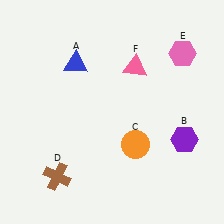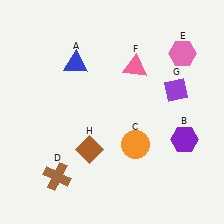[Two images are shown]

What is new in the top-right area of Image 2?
A purple diamond (G) was added in the top-right area of Image 2.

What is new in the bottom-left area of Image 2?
A brown diamond (H) was added in the bottom-left area of Image 2.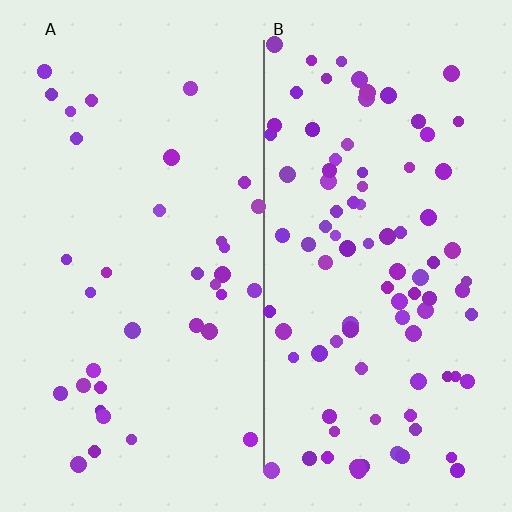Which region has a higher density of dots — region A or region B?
B (the right).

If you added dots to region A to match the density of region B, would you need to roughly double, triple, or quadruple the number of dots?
Approximately triple.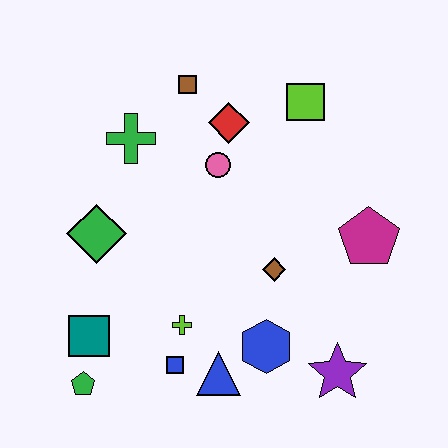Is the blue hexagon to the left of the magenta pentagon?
Yes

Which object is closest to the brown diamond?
The blue hexagon is closest to the brown diamond.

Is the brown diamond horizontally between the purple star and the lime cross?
Yes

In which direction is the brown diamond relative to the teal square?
The brown diamond is to the right of the teal square.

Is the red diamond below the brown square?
Yes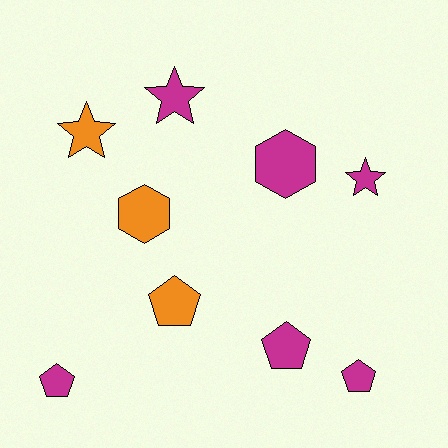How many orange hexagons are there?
There is 1 orange hexagon.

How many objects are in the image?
There are 9 objects.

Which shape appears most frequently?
Pentagon, with 4 objects.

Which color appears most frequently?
Magenta, with 6 objects.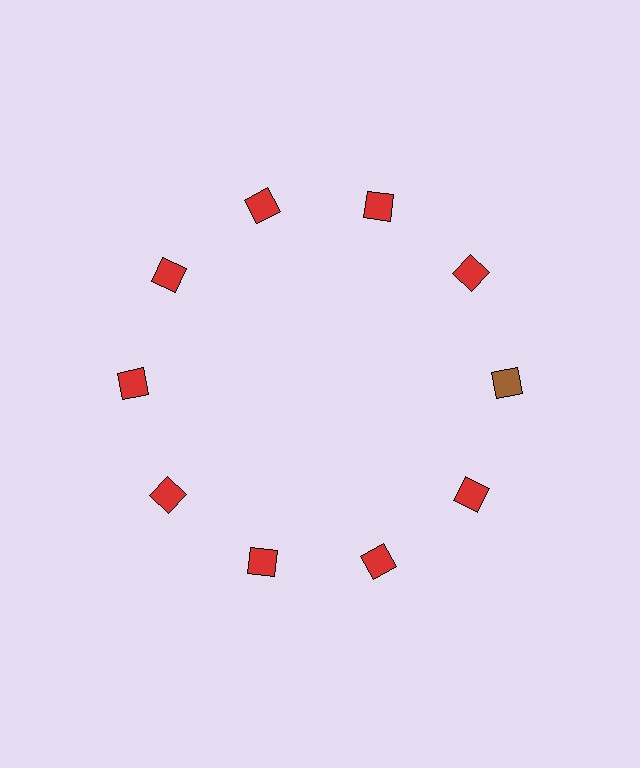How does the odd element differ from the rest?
It has a different color: brown instead of red.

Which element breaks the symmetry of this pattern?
The brown square at roughly the 3 o'clock position breaks the symmetry. All other shapes are red squares.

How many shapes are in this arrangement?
There are 10 shapes arranged in a ring pattern.